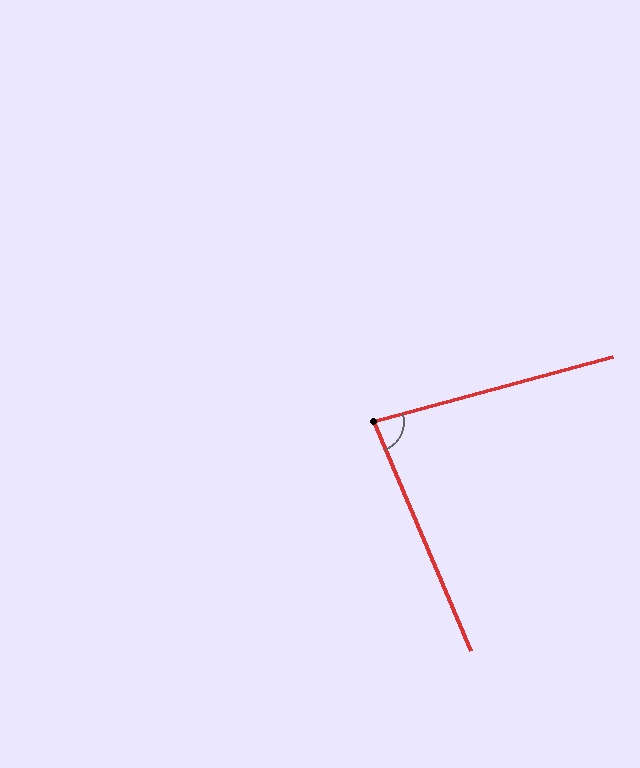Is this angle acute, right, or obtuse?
It is acute.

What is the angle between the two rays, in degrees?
Approximately 82 degrees.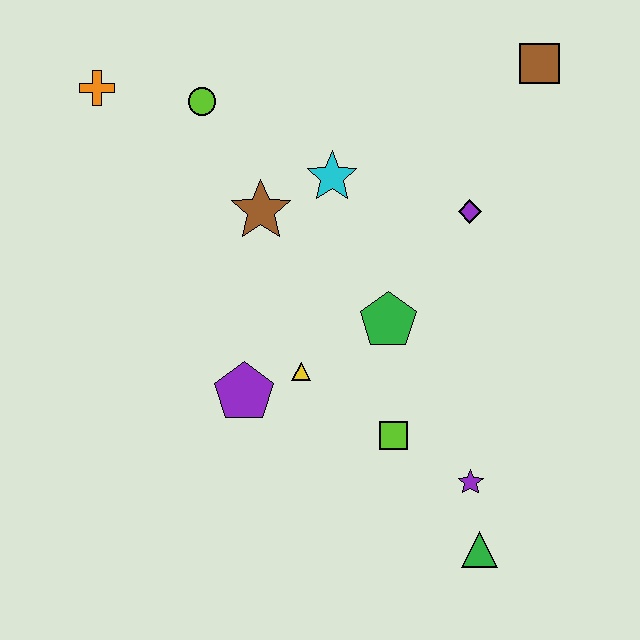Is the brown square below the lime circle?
No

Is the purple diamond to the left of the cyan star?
No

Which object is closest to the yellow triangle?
The purple pentagon is closest to the yellow triangle.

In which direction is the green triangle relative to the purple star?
The green triangle is below the purple star.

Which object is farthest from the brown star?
The green triangle is farthest from the brown star.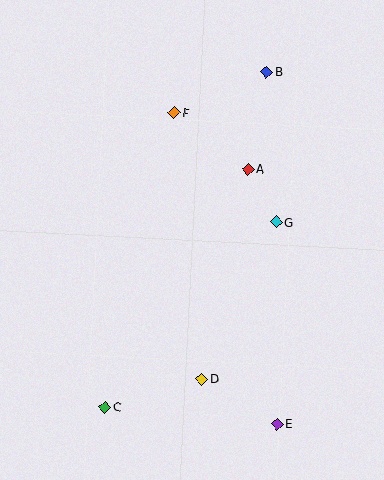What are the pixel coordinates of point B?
Point B is at (267, 72).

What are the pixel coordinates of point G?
Point G is at (276, 222).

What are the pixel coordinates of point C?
Point C is at (105, 407).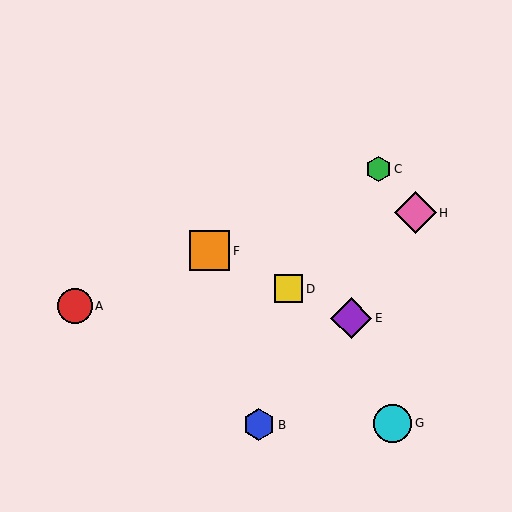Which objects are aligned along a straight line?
Objects D, E, F are aligned along a straight line.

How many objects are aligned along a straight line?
3 objects (D, E, F) are aligned along a straight line.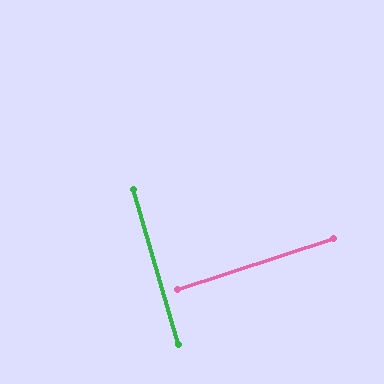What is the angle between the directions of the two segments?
Approximately 88 degrees.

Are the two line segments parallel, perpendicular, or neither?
Perpendicular — they meet at approximately 88°.